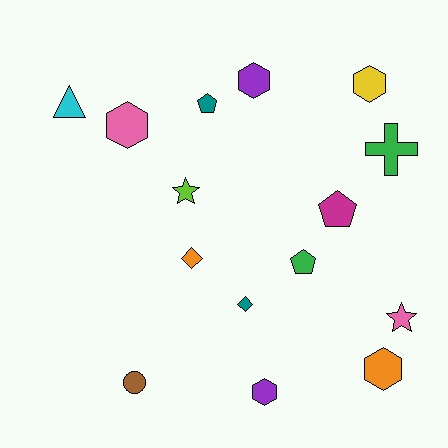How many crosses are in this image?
There is 1 cross.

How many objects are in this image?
There are 15 objects.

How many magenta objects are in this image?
There is 1 magenta object.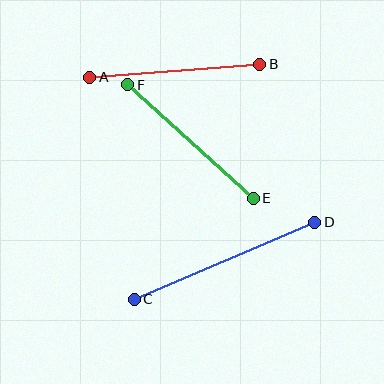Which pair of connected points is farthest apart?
Points C and D are farthest apart.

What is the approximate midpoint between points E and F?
The midpoint is at approximately (190, 142) pixels.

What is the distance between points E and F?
The distance is approximately 169 pixels.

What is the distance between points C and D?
The distance is approximately 196 pixels.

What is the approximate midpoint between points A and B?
The midpoint is at approximately (175, 71) pixels.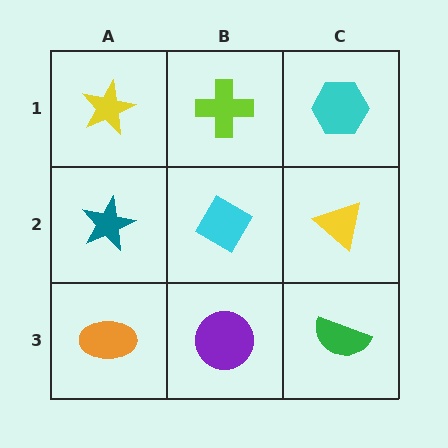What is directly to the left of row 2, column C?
A cyan diamond.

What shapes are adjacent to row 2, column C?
A cyan hexagon (row 1, column C), a green semicircle (row 3, column C), a cyan diamond (row 2, column B).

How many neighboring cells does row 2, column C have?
3.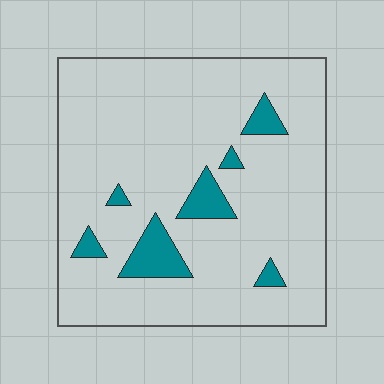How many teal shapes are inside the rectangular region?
7.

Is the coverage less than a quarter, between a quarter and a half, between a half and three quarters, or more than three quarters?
Less than a quarter.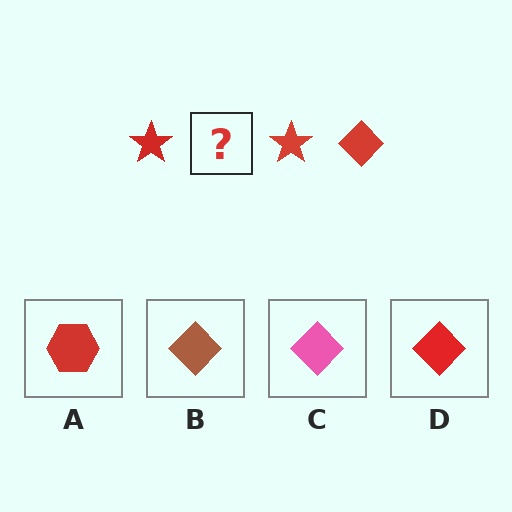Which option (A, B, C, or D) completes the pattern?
D.